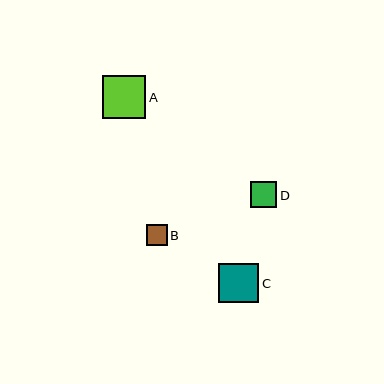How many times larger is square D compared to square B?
Square D is approximately 1.3 times the size of square B.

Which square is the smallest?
Square B is the smallest with a size of approximately 21 pixels.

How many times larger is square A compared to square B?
Square A is approximately 2.1 times the size of square B.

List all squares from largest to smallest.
From largest to smallest: A, C, D, B.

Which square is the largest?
Square A is the largest with a size of approximately 43 pixels.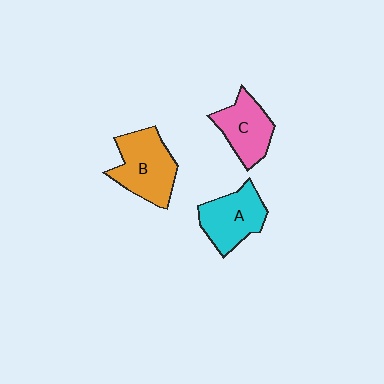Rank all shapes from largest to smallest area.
From largest to smallest: B (orange), A (cyan), C (pink).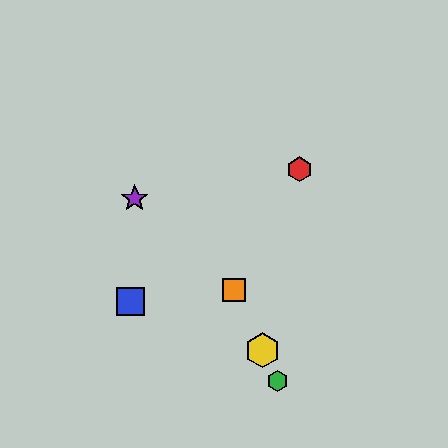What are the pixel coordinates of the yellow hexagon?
The yellow hexagon is at (263, 350).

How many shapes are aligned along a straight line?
3 shapes (the green hexagon, the yellow hexagon, the orange square) are aligned along a straight line.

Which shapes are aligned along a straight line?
The green hexagon, the yellow hexagon, the orange square are aligned along a straight line.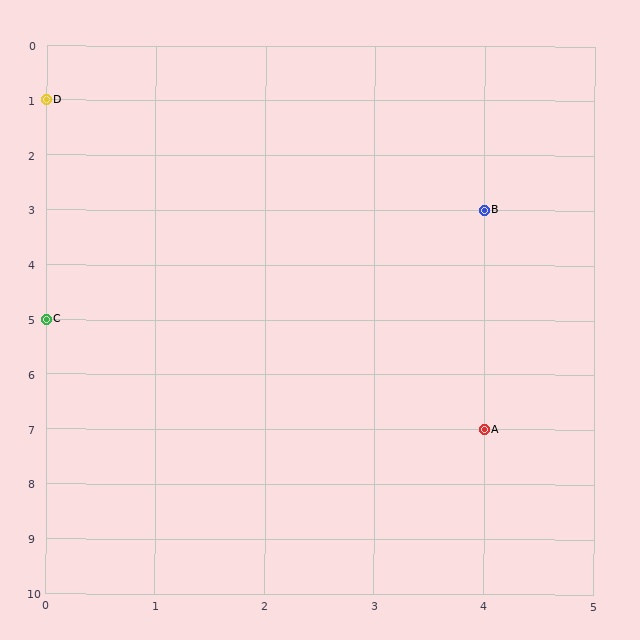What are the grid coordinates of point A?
Point A is at grid coordinates (4, 7).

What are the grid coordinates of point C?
Point C is at grid coordinates (0, 5).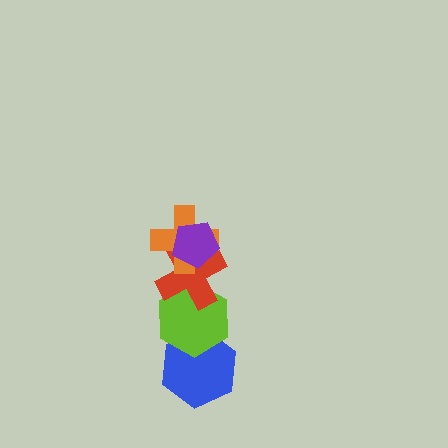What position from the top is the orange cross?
The orange cross is 2nd from the top.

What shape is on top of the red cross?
The orange cross is on top of the red cross.